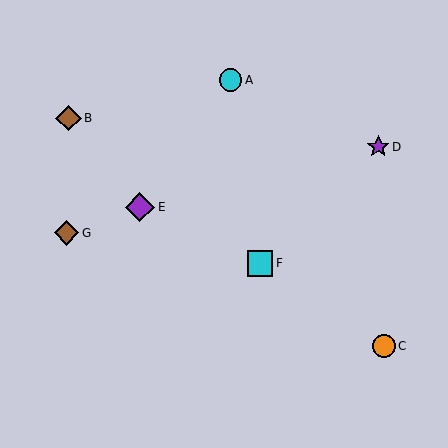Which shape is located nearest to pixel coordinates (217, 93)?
The cyan circle (labeled A) at (230, 80) is nearest to that location.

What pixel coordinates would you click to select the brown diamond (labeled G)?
Click at (67, 233) to select the brown diamond G.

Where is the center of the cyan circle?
The center of the cyan circle is at (230, 80).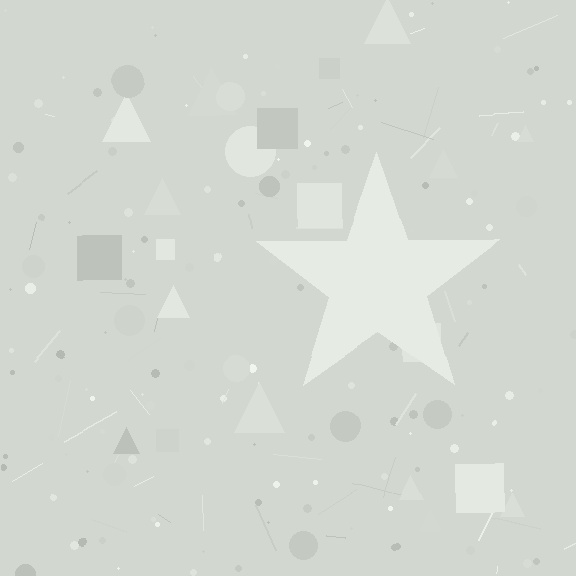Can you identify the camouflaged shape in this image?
The camouflaged shape is a star.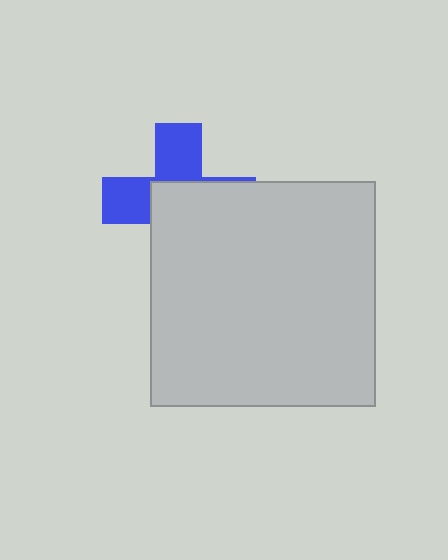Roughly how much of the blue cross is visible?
A small part of it is visible (roughly 42%).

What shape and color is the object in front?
The object in front is a light gray square.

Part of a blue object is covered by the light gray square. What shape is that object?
It is a cross.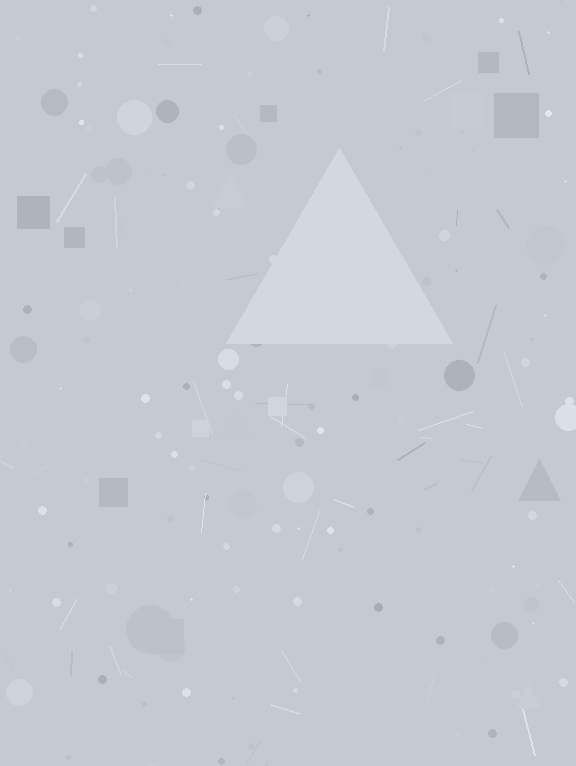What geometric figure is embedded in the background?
A triangle is embedded in the background.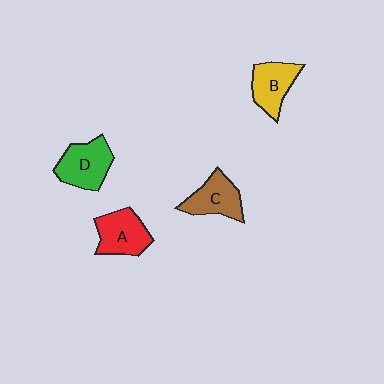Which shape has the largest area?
Shape D (green).